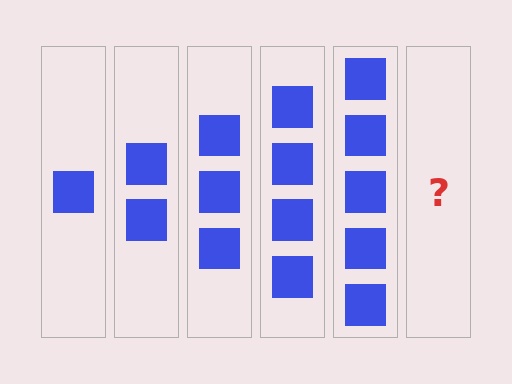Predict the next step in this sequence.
The next step is 6 squares.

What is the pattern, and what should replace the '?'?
The pattern is that each step adds one more square. The '?' should be 6 squares.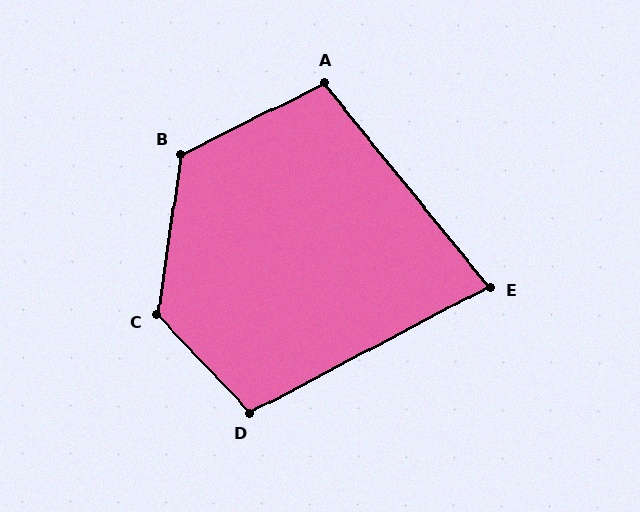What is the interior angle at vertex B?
Approximately 124 degrees (obtuse).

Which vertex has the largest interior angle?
C, at approximately 129 degrees.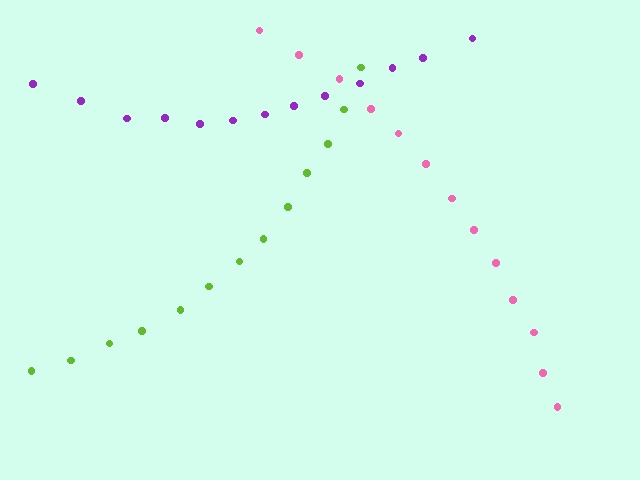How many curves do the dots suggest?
There are 3 distinct paths.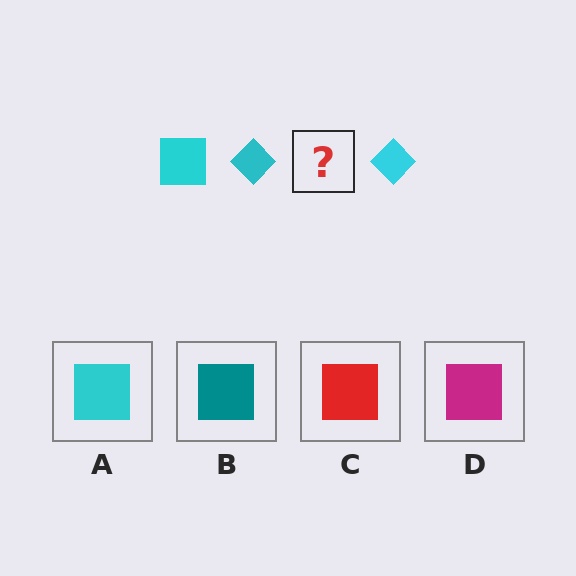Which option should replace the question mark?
Option A.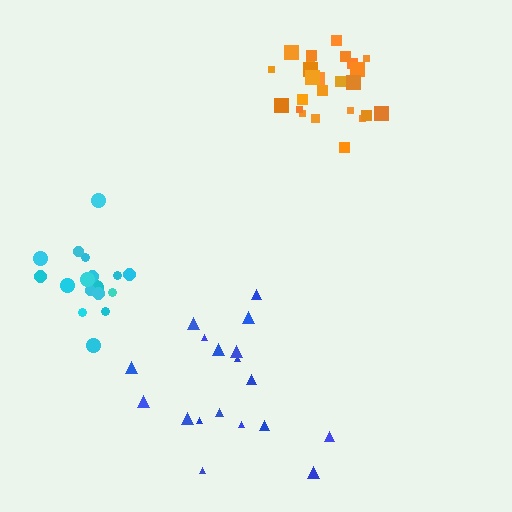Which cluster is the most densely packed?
Orange.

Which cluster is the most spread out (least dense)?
Blue.